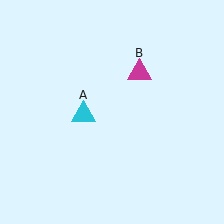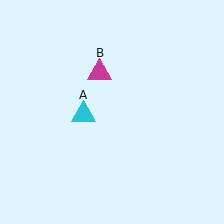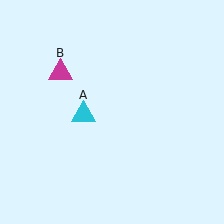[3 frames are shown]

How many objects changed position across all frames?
1 object changed position: magenta triangle (object B).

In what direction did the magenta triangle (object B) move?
The magenta triangle (object B) moved left.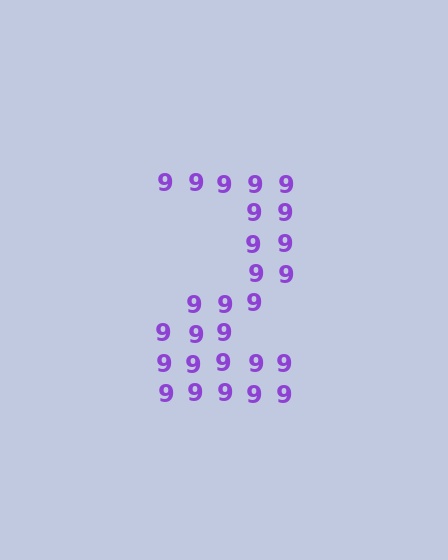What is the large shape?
The large shape is the digit 2.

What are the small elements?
The small elements are digit 9's.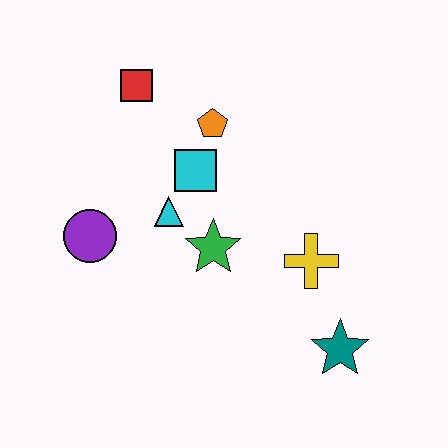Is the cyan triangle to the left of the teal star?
Yes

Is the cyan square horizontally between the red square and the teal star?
Yes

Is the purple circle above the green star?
Yes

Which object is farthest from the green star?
The red square is farthest from the green star.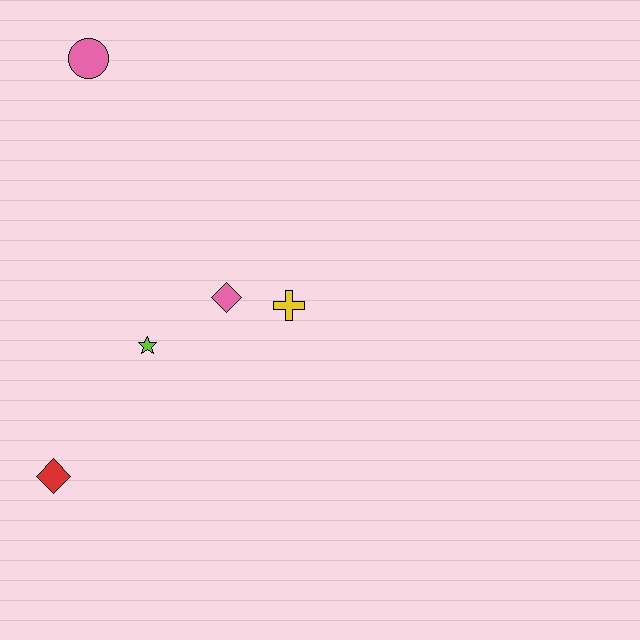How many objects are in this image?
There are 5 objects.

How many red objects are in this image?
There is 1 red object.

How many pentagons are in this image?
There are no pentagons.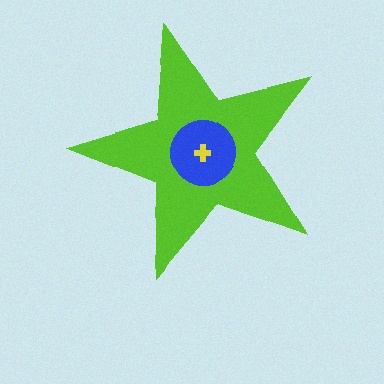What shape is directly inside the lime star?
The blue circle.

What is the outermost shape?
The lime star.